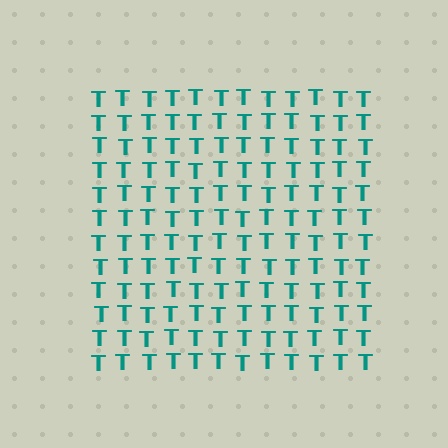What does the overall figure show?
The overall figure shows a square.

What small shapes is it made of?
It is made of small letter T's.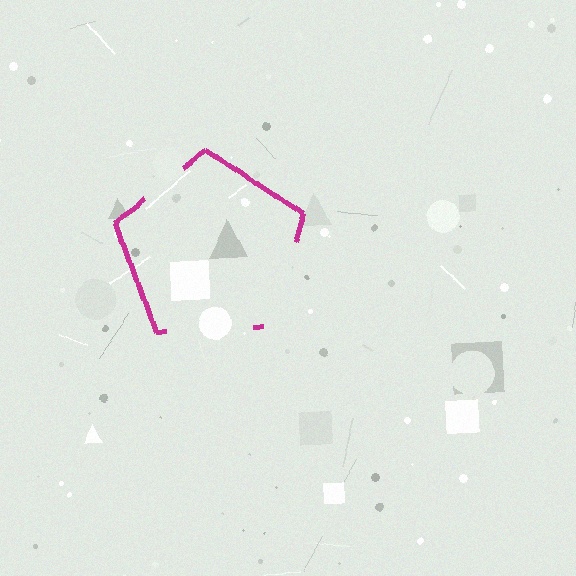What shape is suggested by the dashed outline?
The dashed outline suggests a pentagon.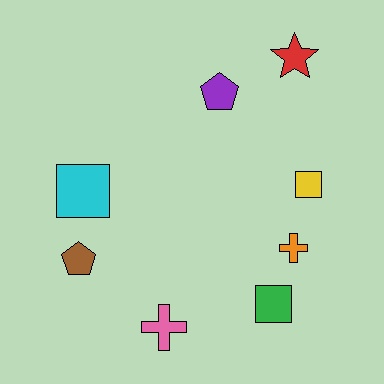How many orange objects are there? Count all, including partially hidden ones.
There is 1 orange object.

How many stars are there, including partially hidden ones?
There is 1 star.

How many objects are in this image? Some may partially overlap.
There are 8 objects.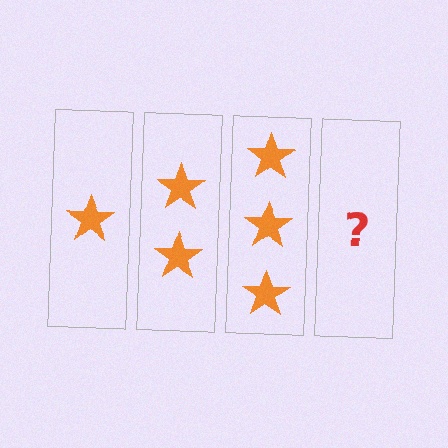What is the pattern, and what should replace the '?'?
The pattern is that each step adds one more star. The '?' should be 4 stars.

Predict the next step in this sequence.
The next step is 4 stars.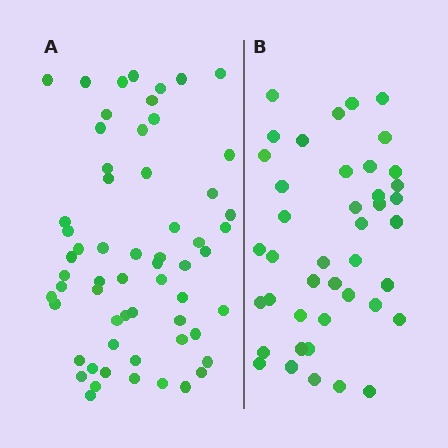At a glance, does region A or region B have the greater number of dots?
Region A (the left region) has more dots.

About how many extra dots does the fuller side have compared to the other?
Region A has approximately 20 more dots than region B.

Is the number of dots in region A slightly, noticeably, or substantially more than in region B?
Region A has noticeably more, but not dramatically so. The ratio is roughly 1.4 to 1.